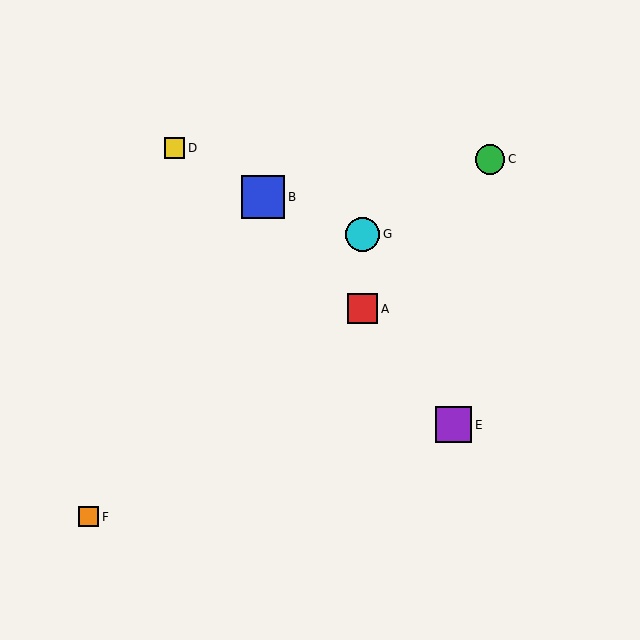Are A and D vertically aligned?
No, A is at x≈362 and D is at x≈174.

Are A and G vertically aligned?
Yes, both are at x≈362.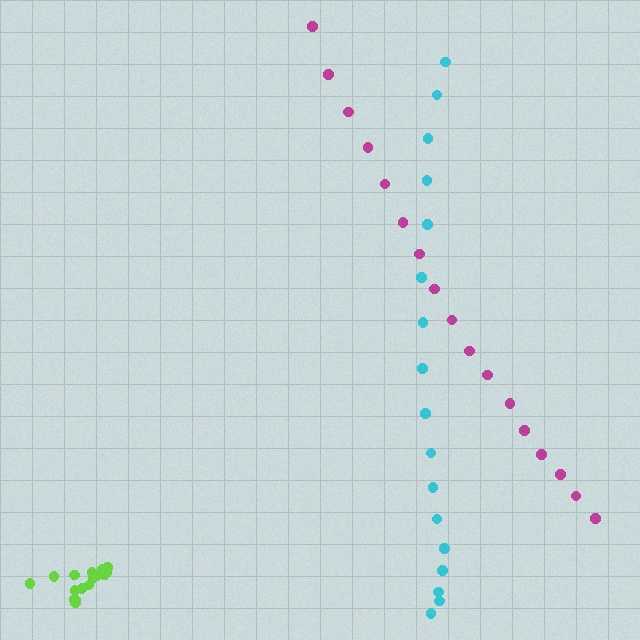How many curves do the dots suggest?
There are 3 distinct paths.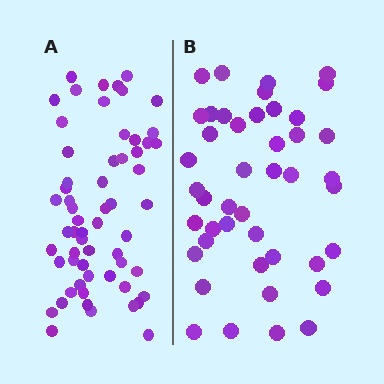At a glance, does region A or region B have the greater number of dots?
Region A (the left region) has more dots.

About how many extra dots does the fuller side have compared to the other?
Region A has approximately 15 more dots than region B.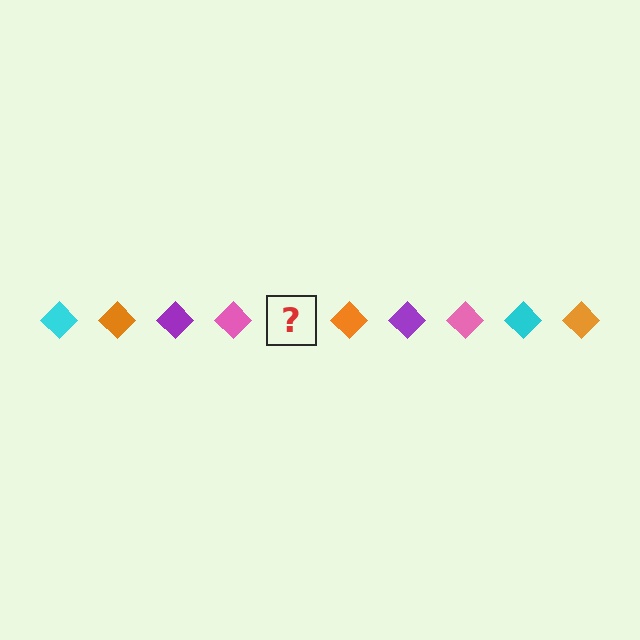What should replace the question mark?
The question mark should be replaced with a cyan diamond.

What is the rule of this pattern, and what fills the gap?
The rule is that the pattern cycles through cyan, orange, purple, pink diamonds. The gap should be filled with a cyan diamond.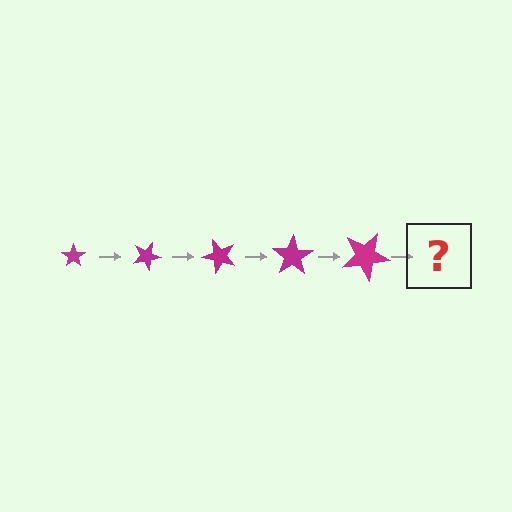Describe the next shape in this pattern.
It should be a star, larger than the previous one and rotated 125 degrees from the start.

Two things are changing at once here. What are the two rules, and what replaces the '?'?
The two rules are that the star grows larger each step and it rotates 25 degrees each step. The '?' should be a star, larger than the previous one and rotated 125 degrees from the start.